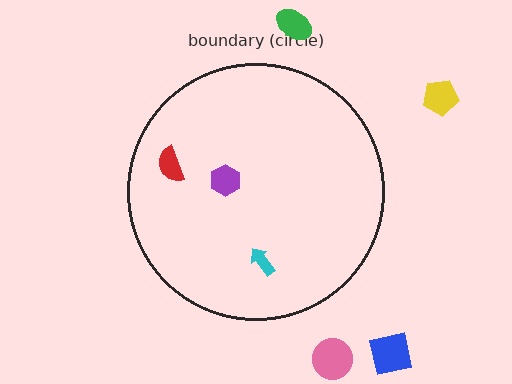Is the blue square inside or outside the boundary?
Outside.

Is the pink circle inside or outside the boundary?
Outside.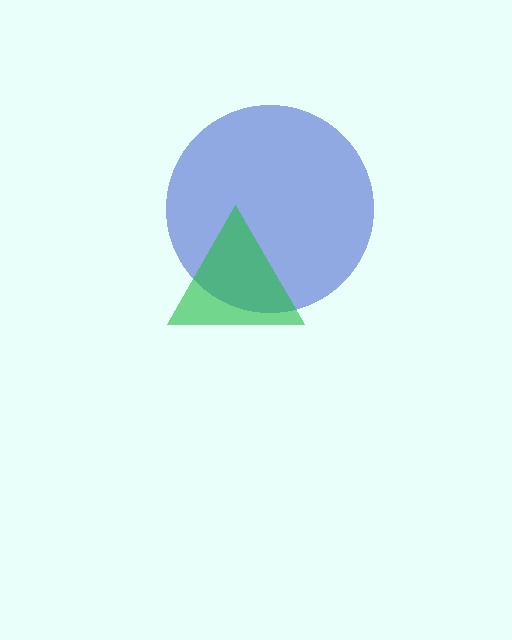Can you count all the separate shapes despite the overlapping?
Yes, there are 2 separate shapes.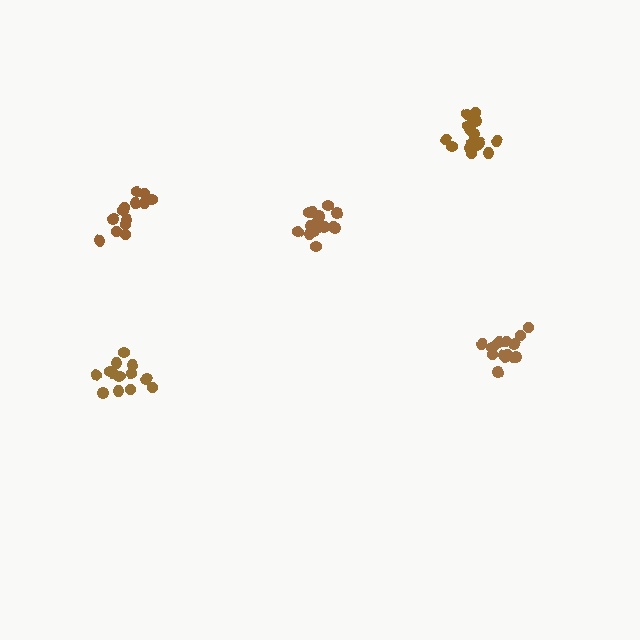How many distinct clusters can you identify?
There are 5 distinct clusters.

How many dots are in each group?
Group 1: 18 dots, Group 2: 13 dots, Group 3: 15 dots, Group 4: 13 dots, Group 5: 17 dots (76 total).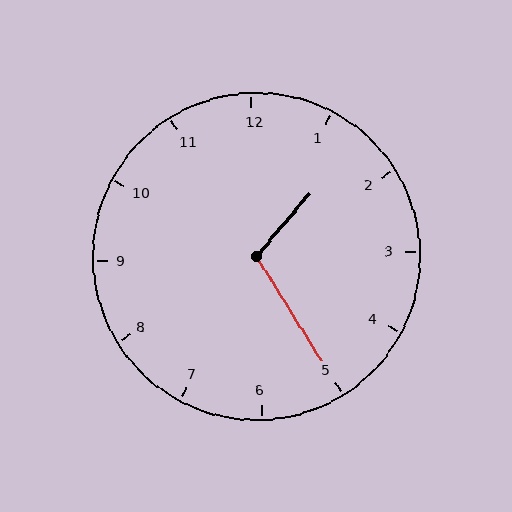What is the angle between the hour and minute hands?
Approximately 108 degrees.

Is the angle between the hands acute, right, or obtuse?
It is obtuse.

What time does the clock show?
1:25.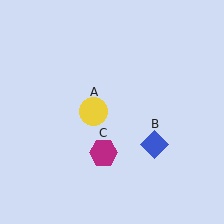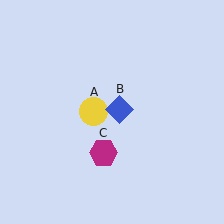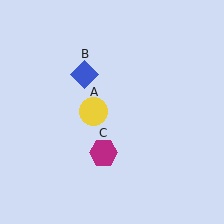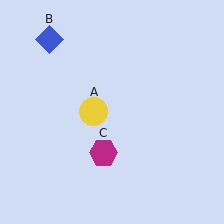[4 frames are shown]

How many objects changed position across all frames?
1 object changed position: blue diamond (object B).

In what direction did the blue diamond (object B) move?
The blue diamond (object B) moved up and to the left.